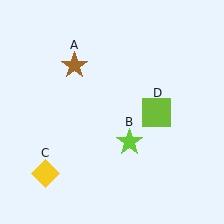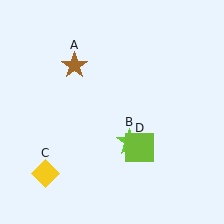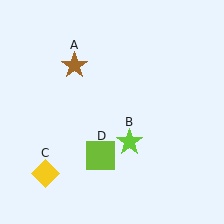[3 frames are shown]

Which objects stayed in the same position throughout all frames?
Brown star (object A) and lime star (object B) and yellow diamond (object C) remained stationary.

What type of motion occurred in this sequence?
The lime square (object D) rotated clockwise around the center of the scene.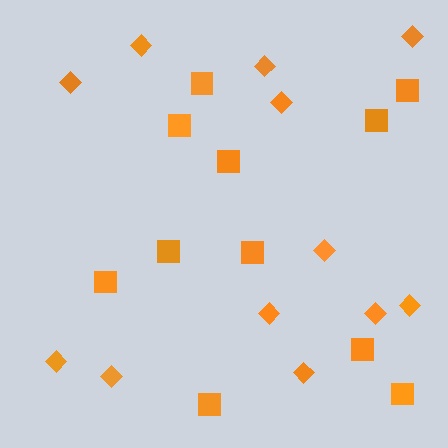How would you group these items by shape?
There are 2 groups: one group of diamonds (12) and one group of squares (11).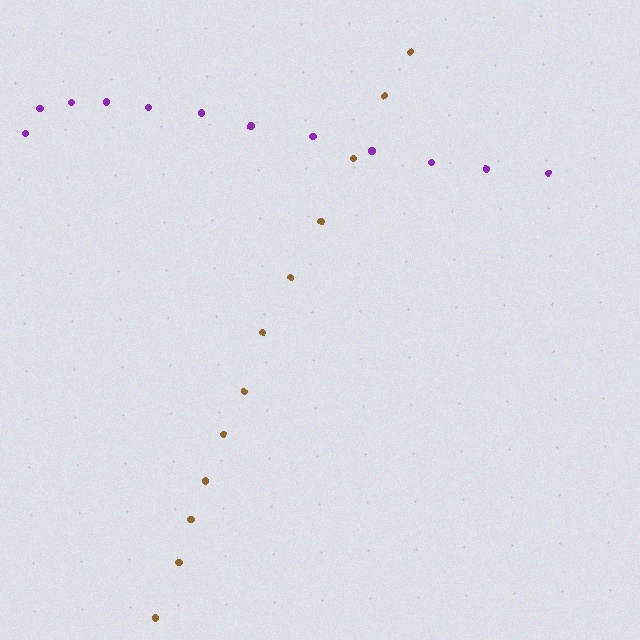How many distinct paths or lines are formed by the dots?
There are 2 distinct paths.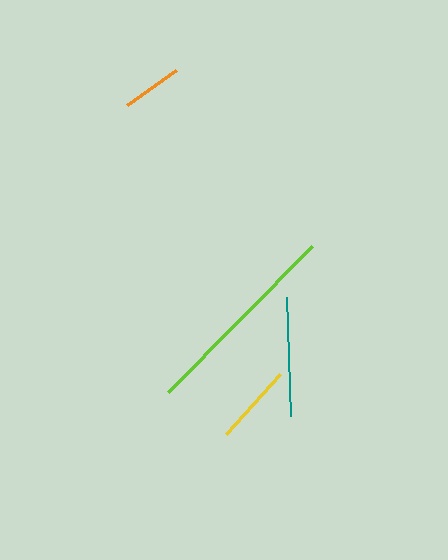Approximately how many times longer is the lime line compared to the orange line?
The lime line is approximately 3.4 times the length of the orange line.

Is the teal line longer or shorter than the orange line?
The teal line is longer than the orange line.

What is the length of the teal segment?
The teal segment is approximately 119 pixels long.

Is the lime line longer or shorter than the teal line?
The lime line is longer than the teal line.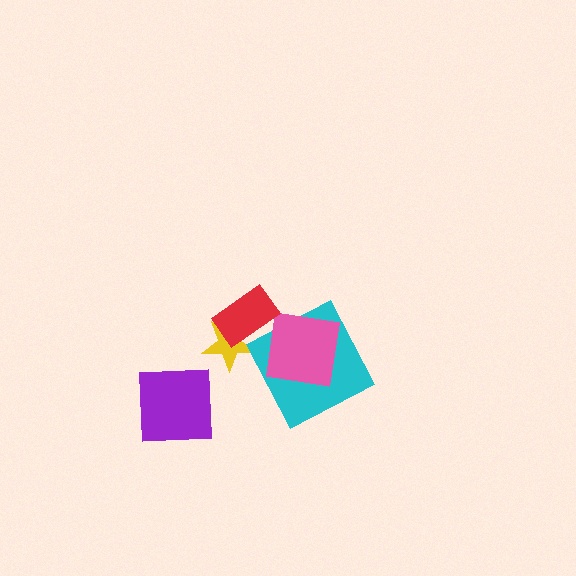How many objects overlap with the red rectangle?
1 object overlaps with the red rectangle.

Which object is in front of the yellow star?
The red rectangle is in front of the yellow star.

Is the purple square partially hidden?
No, no other shape covers it.